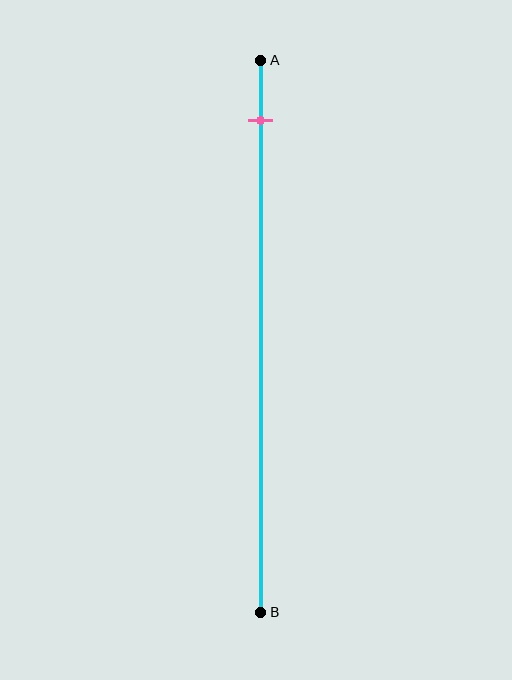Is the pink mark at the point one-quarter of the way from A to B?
No, the mark is at about 10% from A, not at the 25% one-quarter point.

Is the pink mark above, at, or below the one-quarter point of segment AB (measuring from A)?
The pink mark is above the one-quarter point of segment AB.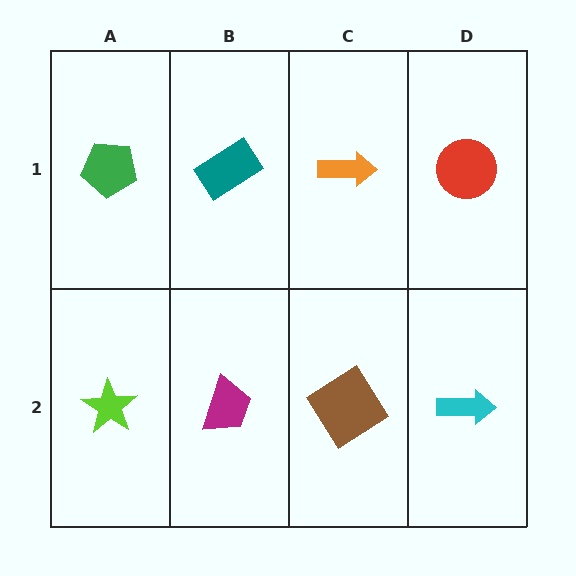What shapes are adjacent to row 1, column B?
A magenta trapezoid (row 2, column B), a green pentagon (row 1, column A), an orange arrow (row 1, column C).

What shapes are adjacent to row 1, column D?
A cyan arrow (row 2, column D), an orange arrow (row 1, column C).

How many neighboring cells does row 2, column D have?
2.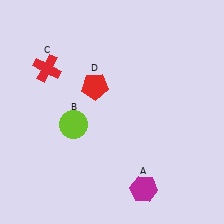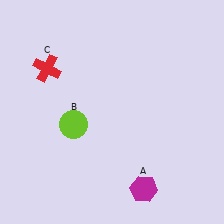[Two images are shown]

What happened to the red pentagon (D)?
The red pentagon (D) was removed in Image 2. It was in the top-left area of Image 1.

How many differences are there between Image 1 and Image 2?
There is 1 difference between the two images.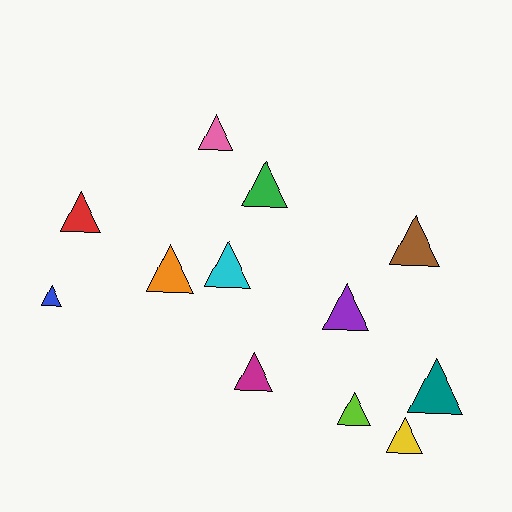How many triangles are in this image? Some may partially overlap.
There are 12 triangles.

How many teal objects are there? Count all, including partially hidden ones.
There is 1 teal object.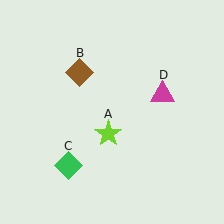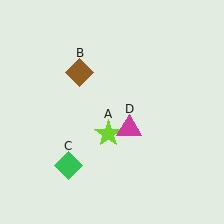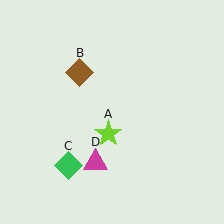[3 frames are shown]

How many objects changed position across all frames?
1 object changed position: magenta triangle (object D).